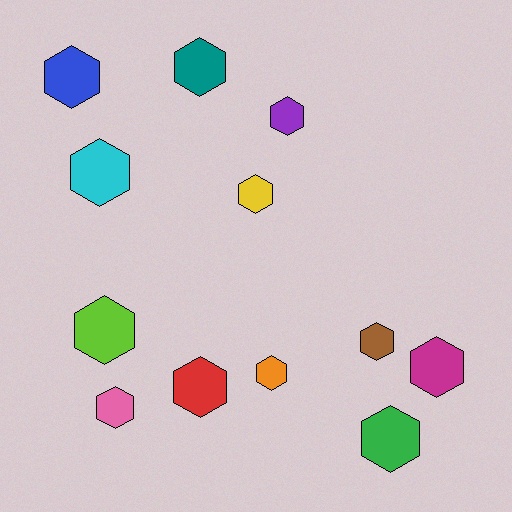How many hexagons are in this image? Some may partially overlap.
There are 12 hexagons.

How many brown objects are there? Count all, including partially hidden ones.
There is 1 brown object.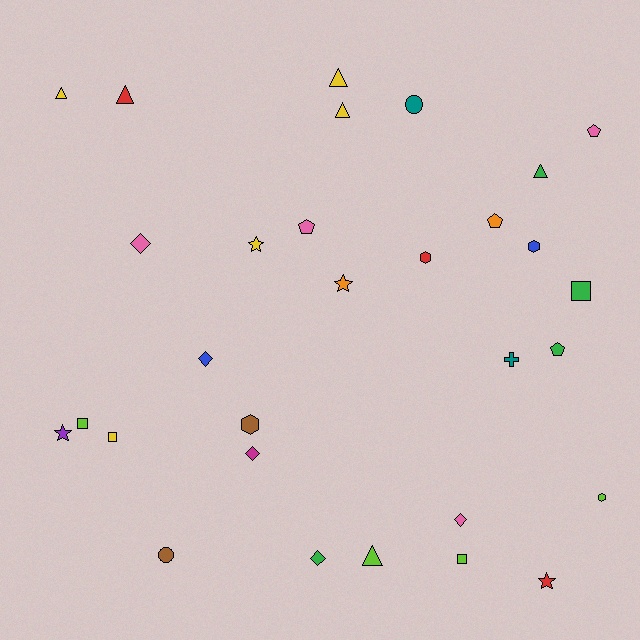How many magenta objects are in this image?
There is 1 magenta object.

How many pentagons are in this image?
There are 4 pentagons.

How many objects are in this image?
There are 30 objects.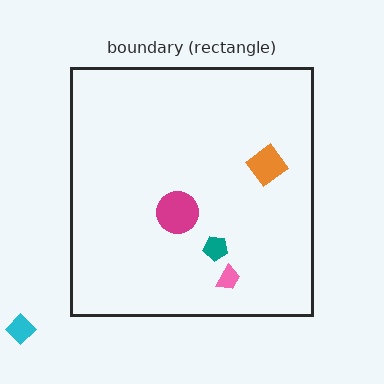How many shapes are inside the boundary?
4 inside, 1 outside.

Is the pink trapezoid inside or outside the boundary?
Inside.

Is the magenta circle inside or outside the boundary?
Inside.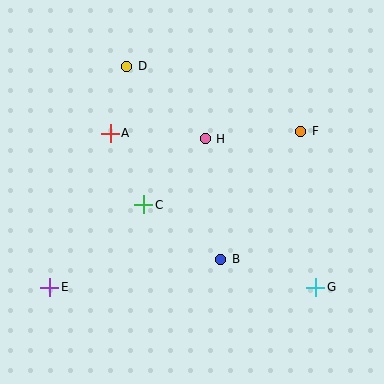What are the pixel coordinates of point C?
Point C is at (144, 205).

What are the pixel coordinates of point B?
Point B is at (221, 259).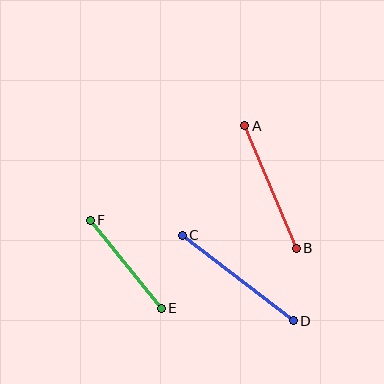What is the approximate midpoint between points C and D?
The midpoint is at approximately (238, 278) pixels.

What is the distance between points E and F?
The distance is approximately 113 pixels.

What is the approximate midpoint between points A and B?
The midpoint is at approximately (271, 187) pixels.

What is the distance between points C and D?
The distance is approximately 140 pixels.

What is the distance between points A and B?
The distance is approximately 133 pixels.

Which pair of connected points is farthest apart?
Points C and D are farthest apart.